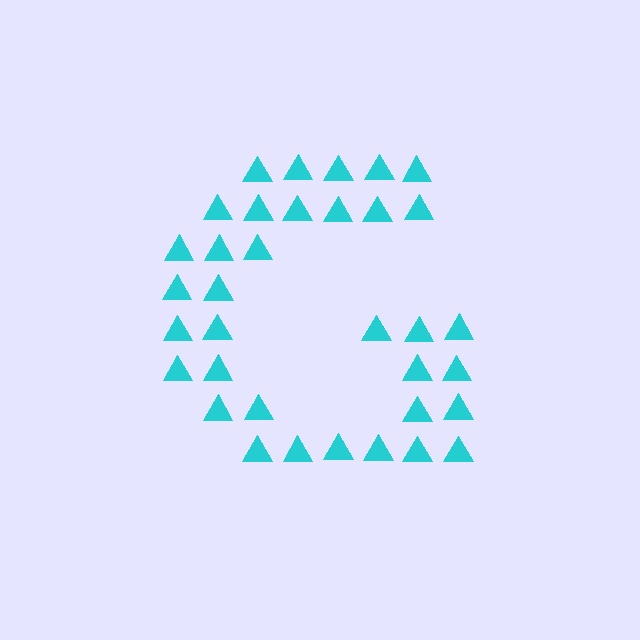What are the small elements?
The small elements are triangles.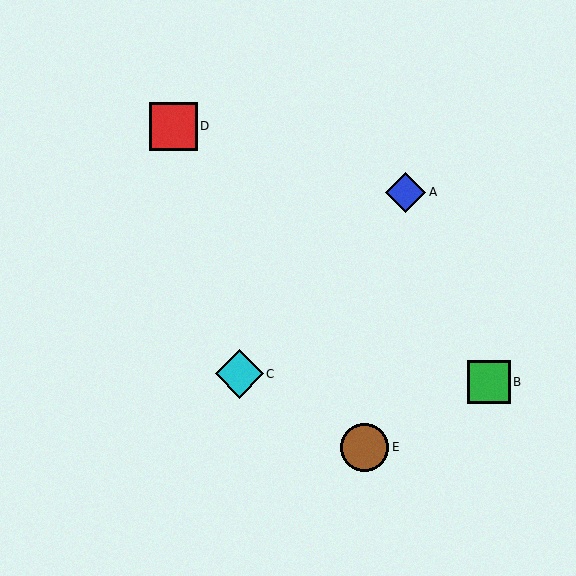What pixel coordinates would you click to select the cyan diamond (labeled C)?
Click at (239, 374) to select the cyan diamond C.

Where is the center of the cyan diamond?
The center of the cyan diamond is at (239, 374).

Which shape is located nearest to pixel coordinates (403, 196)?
The blue diamond (labeled A) at (406, 192) is nearest to that location.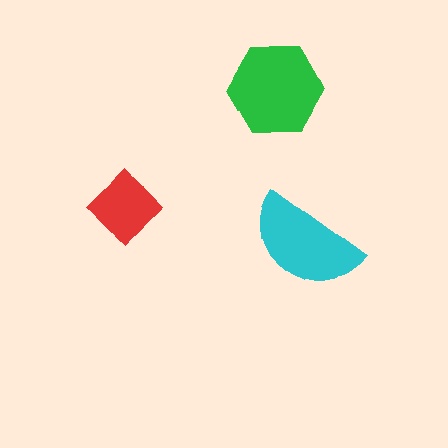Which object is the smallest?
The red diamond.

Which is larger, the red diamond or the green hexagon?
The green hexagon.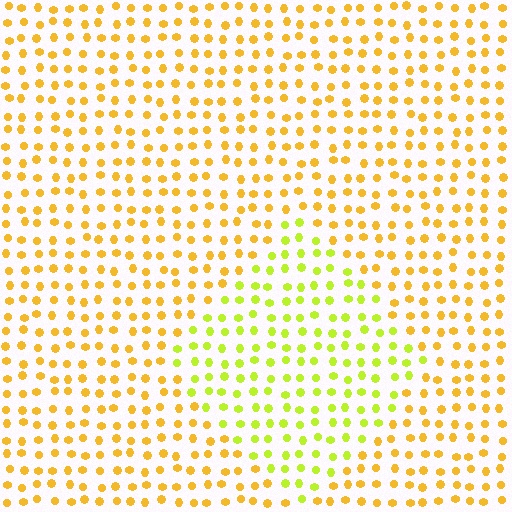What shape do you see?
I see a diamond.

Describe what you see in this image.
The image is filled with small yellow elements in a uniform arrangement. A diamond-shaped region is visible where the elements are tinted to a slightly different hue, forming a subtle color boundary.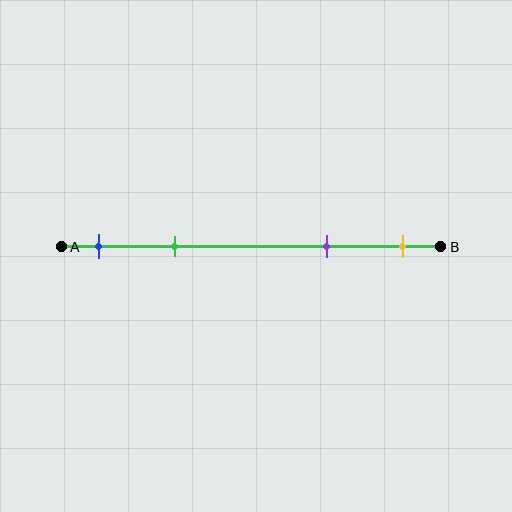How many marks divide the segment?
There are 4 marks dividing the segment.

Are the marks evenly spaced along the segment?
No, the marks are not evenly spaced.